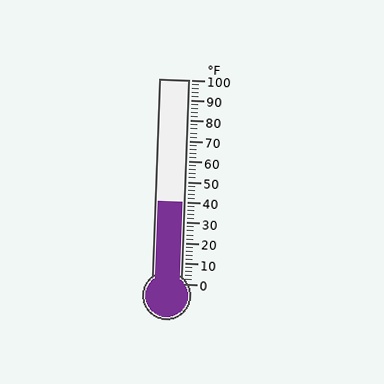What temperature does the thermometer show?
The thermometer shows approximately 40°F.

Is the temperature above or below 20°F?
The temperature is above 20°F.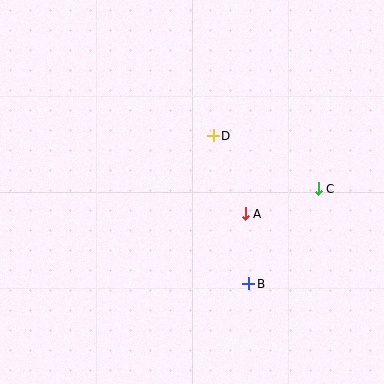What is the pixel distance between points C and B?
The distance between C and B is 118 pixels.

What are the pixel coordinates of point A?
Point A is at (245, 214).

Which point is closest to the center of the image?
Point A at (245, 214) is closest to the center.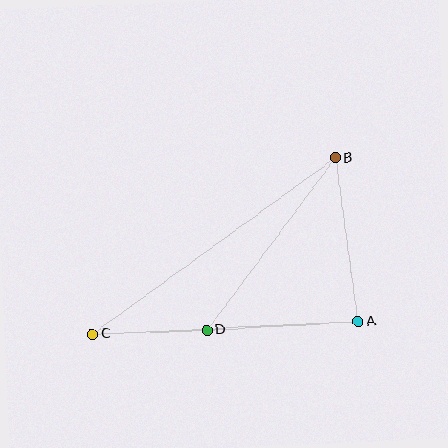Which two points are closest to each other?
Points C and D are closest to each other.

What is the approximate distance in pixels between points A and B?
The distance between A and B is approximately 166 pixels.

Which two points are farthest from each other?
Points B and C are farthest from each other.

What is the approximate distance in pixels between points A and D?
The distance between A and D is approximately 151 pixels.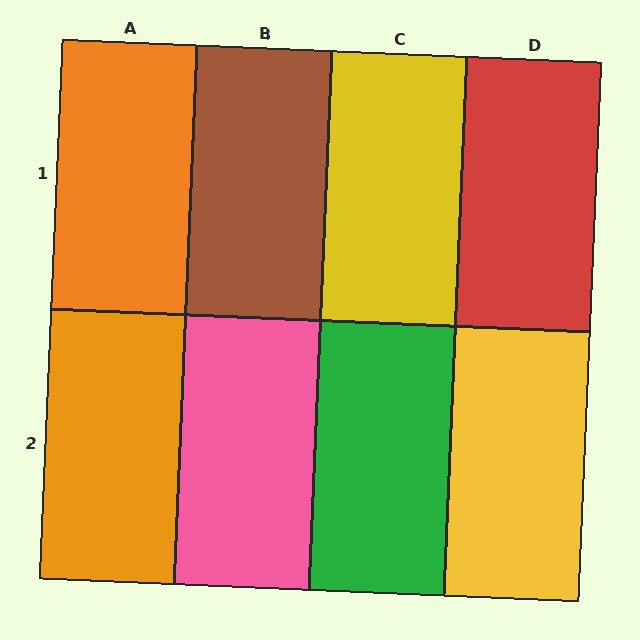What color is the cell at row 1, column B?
Brown.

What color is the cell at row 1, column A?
Orange.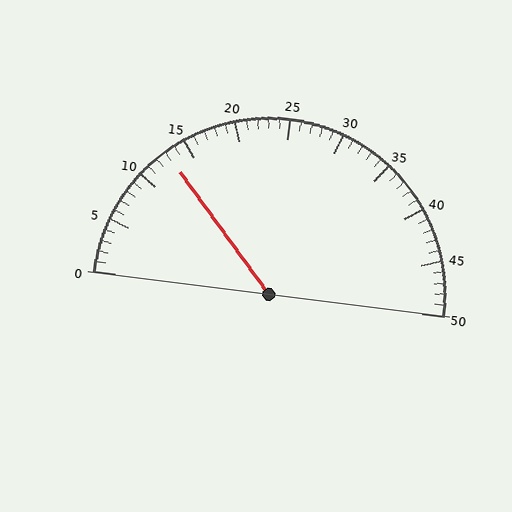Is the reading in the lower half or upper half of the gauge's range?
The reading is in the lower half of the range (0 to 50).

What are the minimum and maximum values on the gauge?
The gauge ranges from 0 to 50.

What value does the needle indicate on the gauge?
The needle indicates approximately 13.